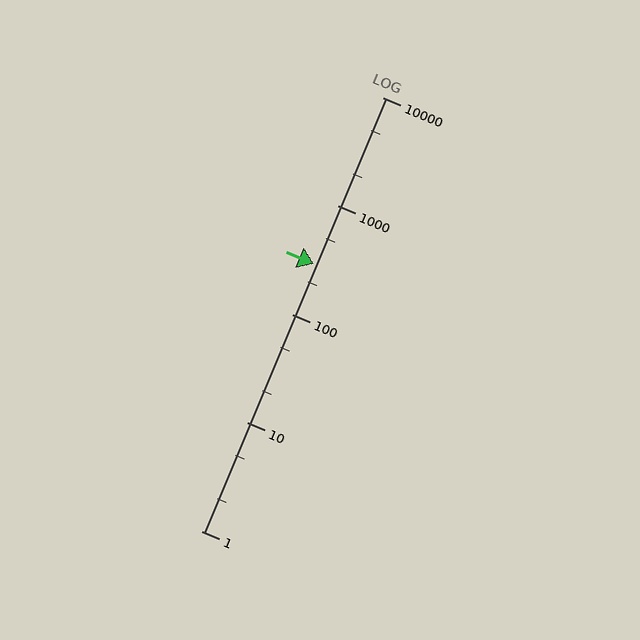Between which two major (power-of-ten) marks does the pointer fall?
The pointer is between 100 and 1000.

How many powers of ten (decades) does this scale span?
The scale spans 4 decades, from 1 to 10000.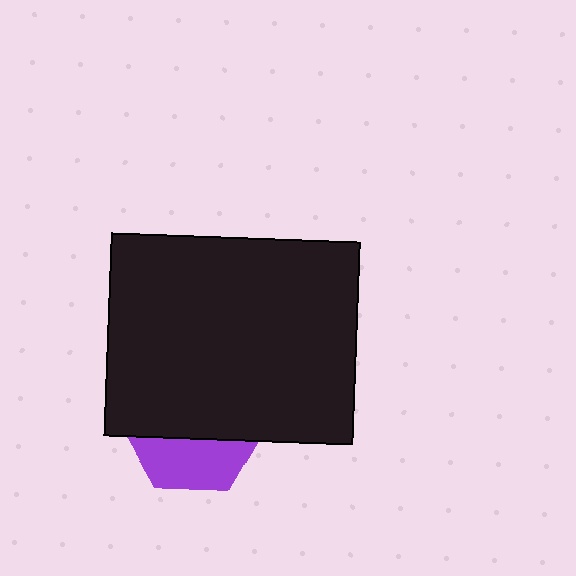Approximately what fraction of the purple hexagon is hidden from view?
Roughly 64% of the purple hexagon is hidden behind the black rectangle.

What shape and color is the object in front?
The object in front is a black rectangle.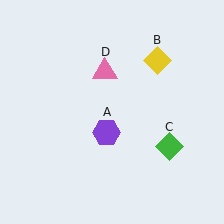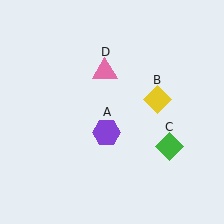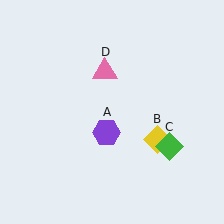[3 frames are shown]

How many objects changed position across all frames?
1 object changed position: yellow diamond (object B).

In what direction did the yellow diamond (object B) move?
The yellow diamond (object B) moved down.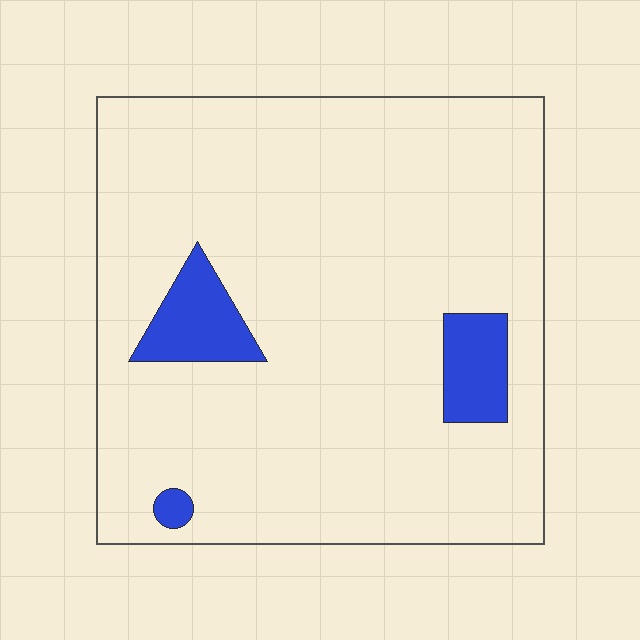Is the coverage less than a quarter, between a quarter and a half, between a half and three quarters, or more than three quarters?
Less than a quarter.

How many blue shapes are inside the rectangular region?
3.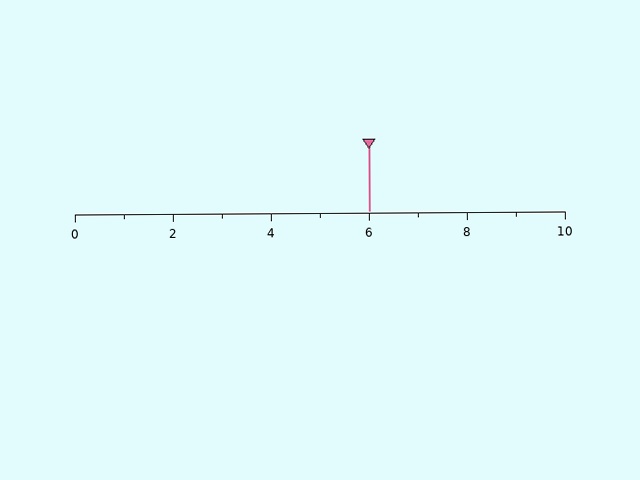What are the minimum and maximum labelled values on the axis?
The axis runs from 0 to 10.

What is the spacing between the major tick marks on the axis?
The major ticks are spaced 2 apart.